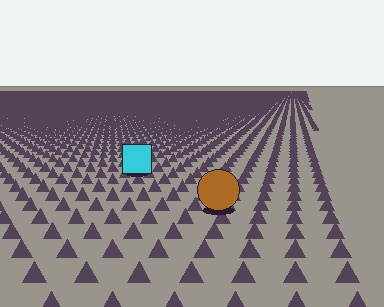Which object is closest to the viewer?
The brown circle is closest. The texture marks near it are larger and more spread out.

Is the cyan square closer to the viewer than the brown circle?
No. The brown circle is closer — you can tell from the texture gradient: the ground texture is coarser near it.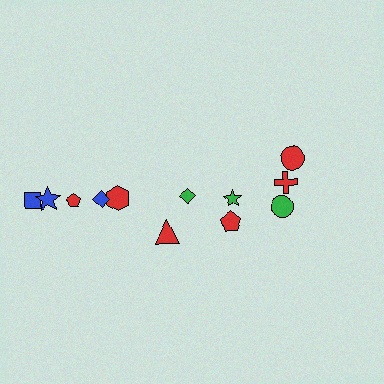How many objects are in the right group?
There are 5 objects.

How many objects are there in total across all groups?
There are 12 objects.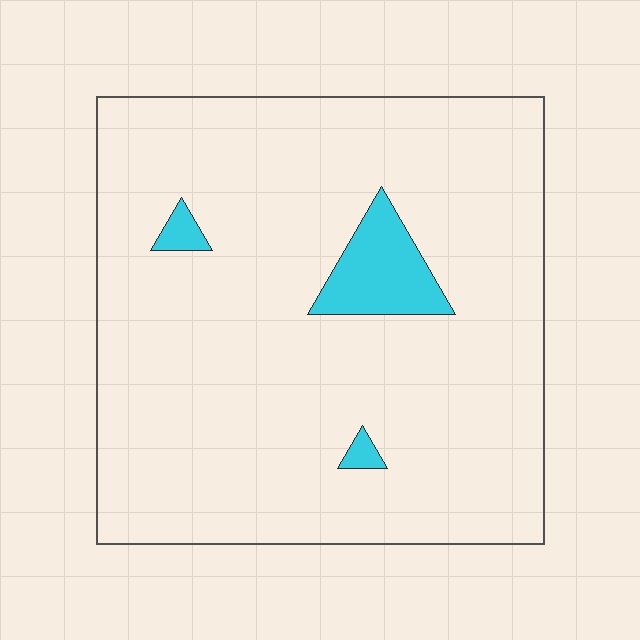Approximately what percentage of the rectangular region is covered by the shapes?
Approximately 5%.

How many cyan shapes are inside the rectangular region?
3.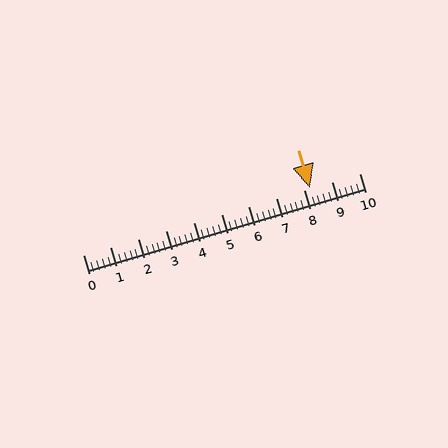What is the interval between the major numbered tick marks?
The major tick marks are spaced 1 units apart.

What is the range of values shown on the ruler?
The ruler shows values from 0 to 10.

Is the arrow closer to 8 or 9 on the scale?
The arrow is closer to 8.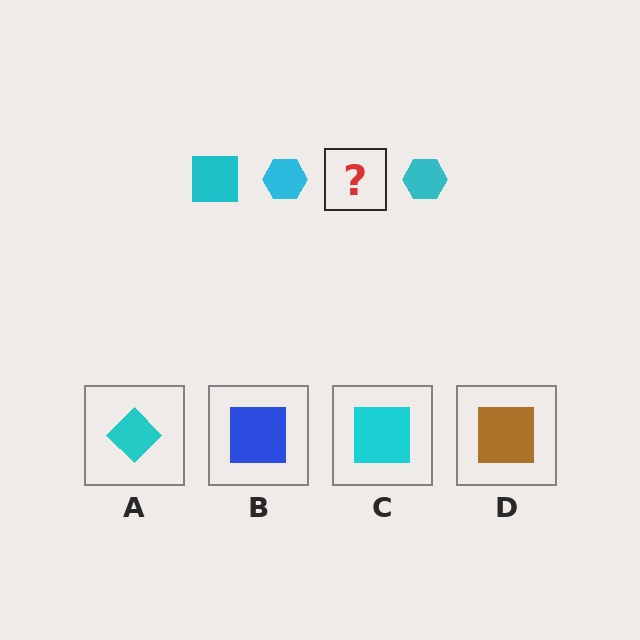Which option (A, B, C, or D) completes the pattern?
C.